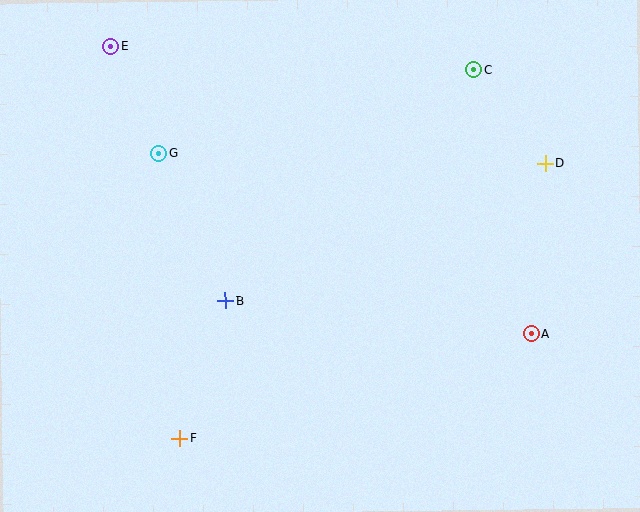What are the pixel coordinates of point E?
Point E is at (111, 46).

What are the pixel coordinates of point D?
Point D is at (545, 164).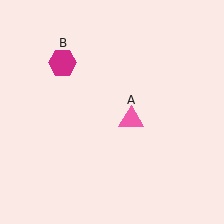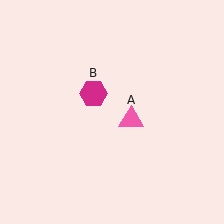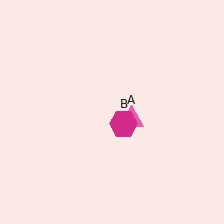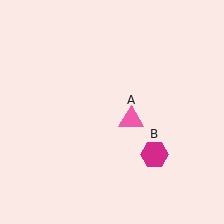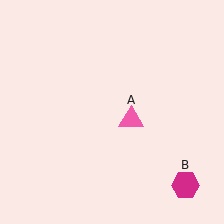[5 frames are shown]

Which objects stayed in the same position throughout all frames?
Pink triangle (object A) remained stationary.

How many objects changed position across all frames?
1 object changed position: magenta hexagon (object B).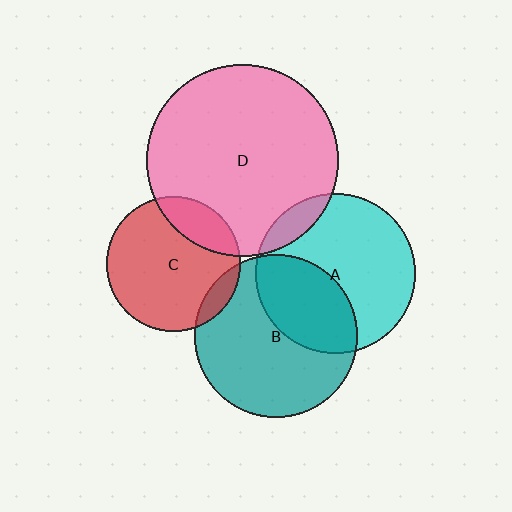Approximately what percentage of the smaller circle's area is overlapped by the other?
Approximately 35%.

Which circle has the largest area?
Circle D (pink).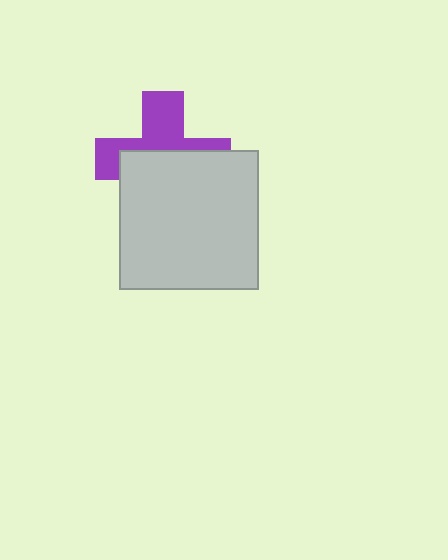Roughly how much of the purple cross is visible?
A small part of it is visible (roughly 44%).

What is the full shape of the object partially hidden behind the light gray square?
The partially hidden object is a purple cross.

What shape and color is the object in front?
The object in front is a light gray square.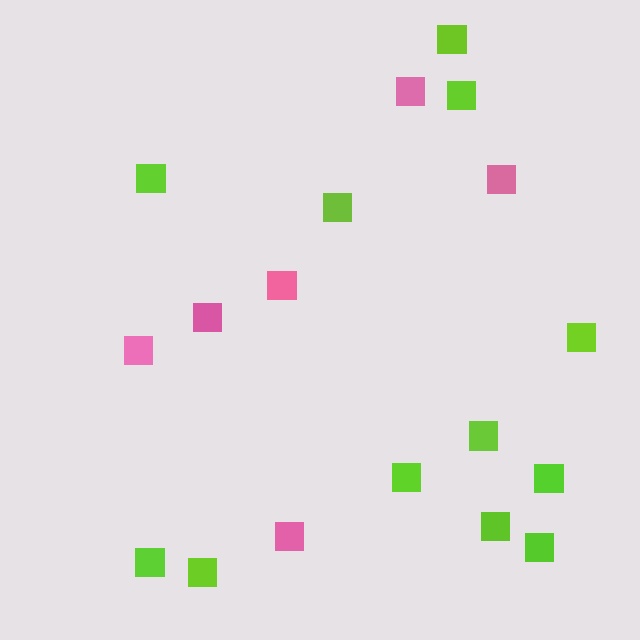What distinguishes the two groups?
There are 2 groups: one group of pink squares (6) and one group of lime squares (12).